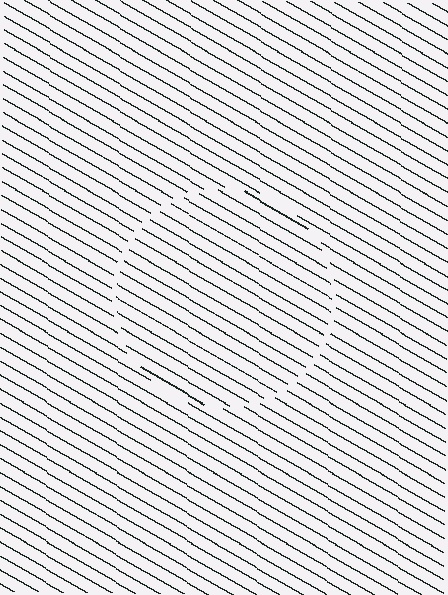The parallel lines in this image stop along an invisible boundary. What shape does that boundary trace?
An illusory circle. The interior of the shape contains the same grating, shifted by half a period — the contour is defined by the phase discontinuity where line-ends from the inner and outer gratings abut.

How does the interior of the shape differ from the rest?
The interior of the shape contains the same grating, shifted by half a period — the contour is defined by the phase discontinuity where line-ends from the inner and outer gratings abut.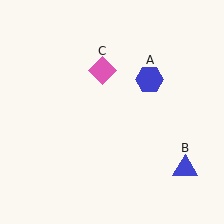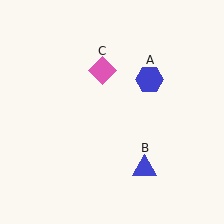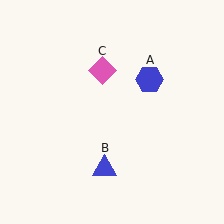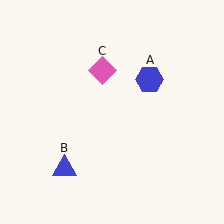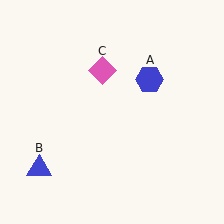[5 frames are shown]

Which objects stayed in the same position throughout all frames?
Blue hexagon (object A) and pink diamond (object C) remained stationary.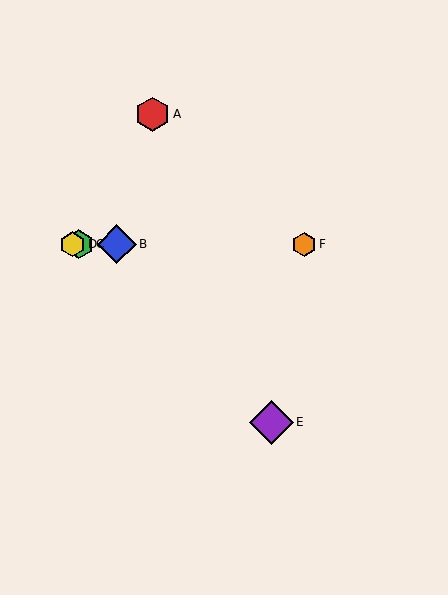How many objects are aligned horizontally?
4 objects (B, C, D, F) are aligned horizontally.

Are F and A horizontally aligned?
No, F is at y≈244 and A is at y≈114.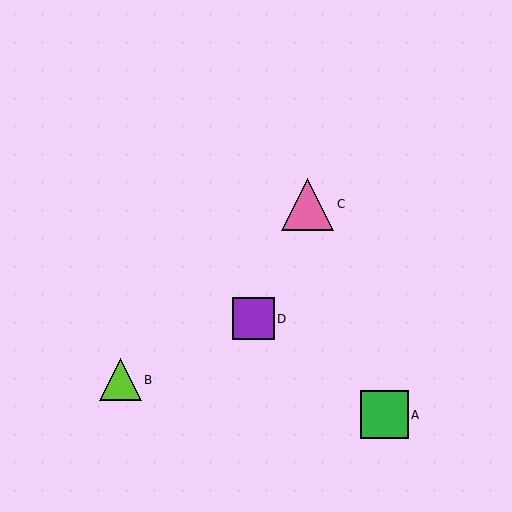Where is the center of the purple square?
The center of the purple square is at (254, 319).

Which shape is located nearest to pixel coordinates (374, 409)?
The green square (labeled A) at (384, 415) is nearest to that location.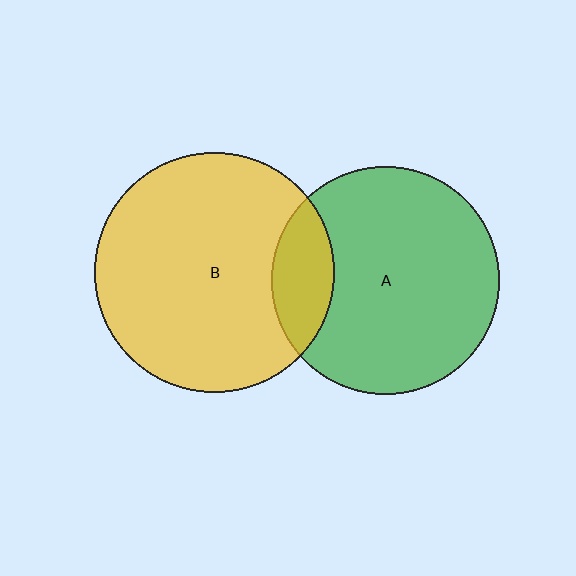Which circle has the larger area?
Circle B (yellow).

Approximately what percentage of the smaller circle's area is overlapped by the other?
Approximately 15%.